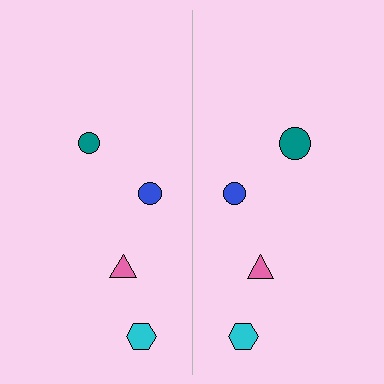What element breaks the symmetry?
The teal circle on the right side has a different size than its mirror counterpart.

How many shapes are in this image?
There are 8 shapes in this image.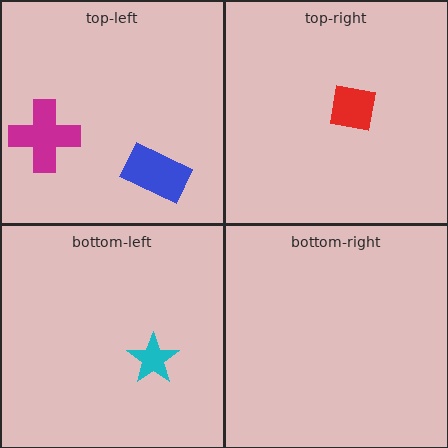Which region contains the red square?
The top-right region.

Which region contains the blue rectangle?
The top-left region.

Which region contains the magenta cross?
The top-left region.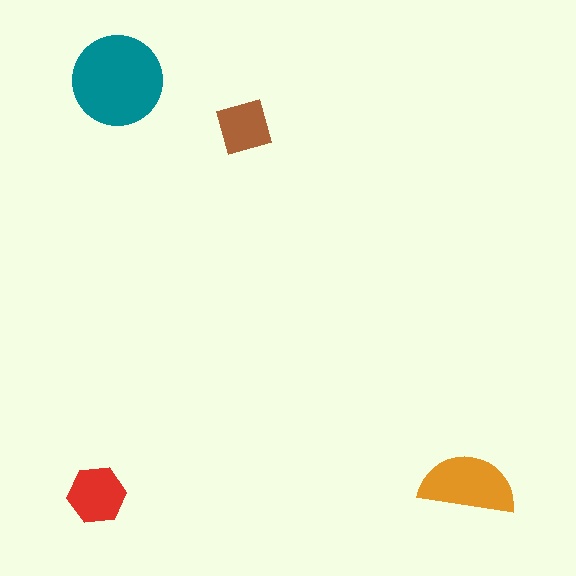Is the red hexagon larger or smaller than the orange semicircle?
Smaller.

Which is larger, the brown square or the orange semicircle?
The orange semicircle.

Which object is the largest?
The teal circle.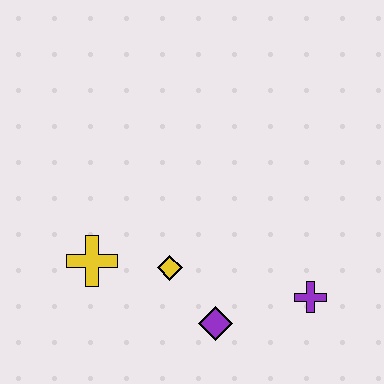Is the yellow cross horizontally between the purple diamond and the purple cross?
No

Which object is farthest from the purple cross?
The yellow cross is farthest from the purple cross.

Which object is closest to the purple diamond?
The yellow diamond is closest to the purple diamond.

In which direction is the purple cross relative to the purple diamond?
The purple cross is to the right of the purple diamond.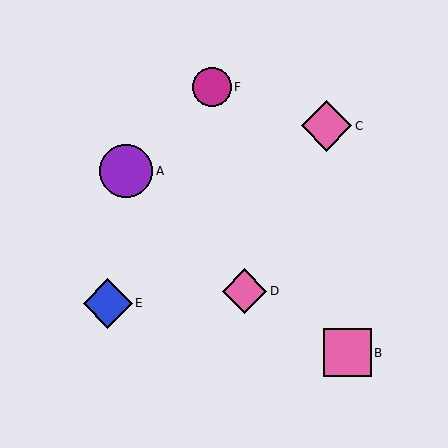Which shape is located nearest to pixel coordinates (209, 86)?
The magenta circle (labeled F) at (212, 87) is nearest to that location.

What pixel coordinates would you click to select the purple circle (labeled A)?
Click at (126, 171) to select the purple circle A.